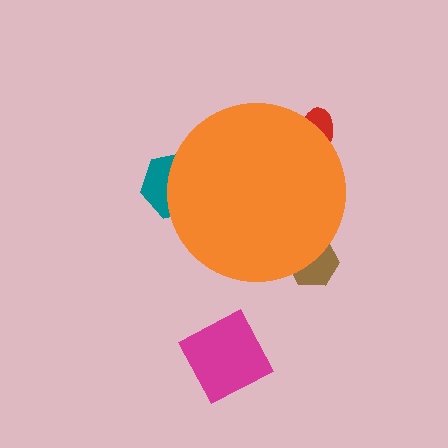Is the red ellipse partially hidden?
Yes, the red ellipse is partially hidden behind the orange circle.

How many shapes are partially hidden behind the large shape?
3 shapes are partially hidden.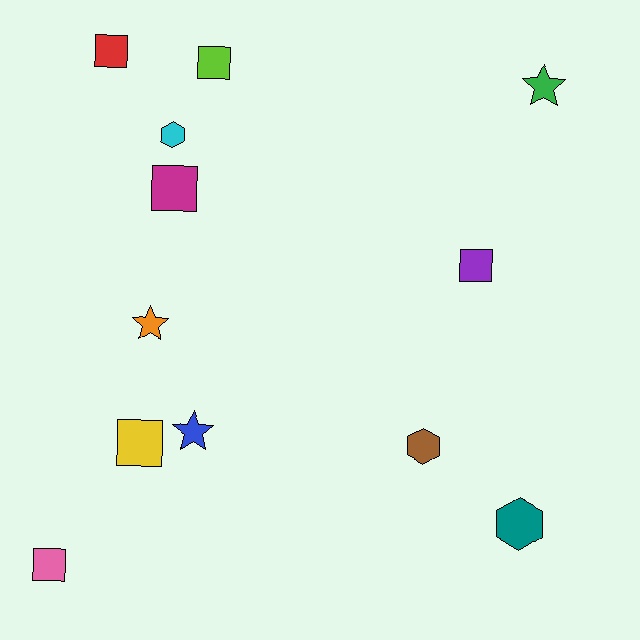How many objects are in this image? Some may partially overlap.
There are 12 objects.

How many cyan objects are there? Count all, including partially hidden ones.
There is 1 cyan object.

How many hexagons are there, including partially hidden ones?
There are 3 hexagons.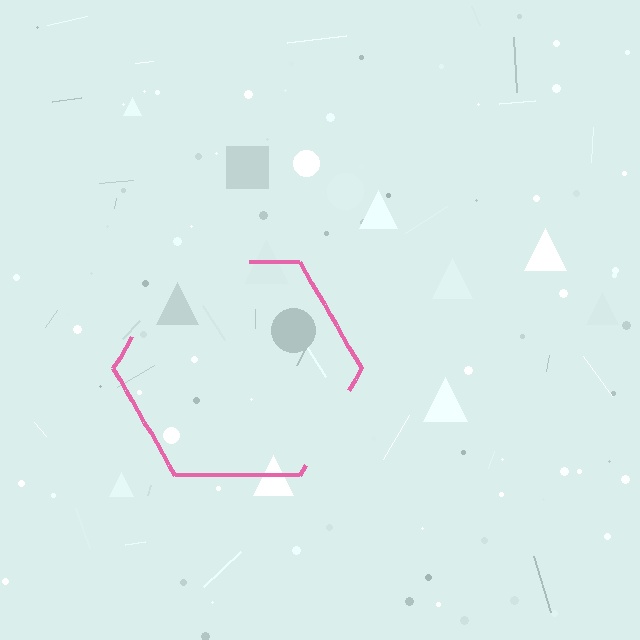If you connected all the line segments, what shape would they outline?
They would outline a hexagon.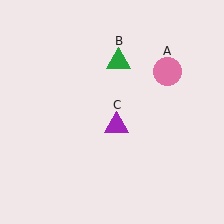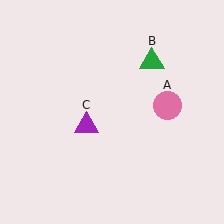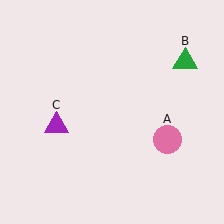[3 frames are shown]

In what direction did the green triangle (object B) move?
The green triangle (object B) moved right.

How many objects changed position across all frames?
3 objects changed position: pink circle (object A), green triangle (object B), purple triangle (object C).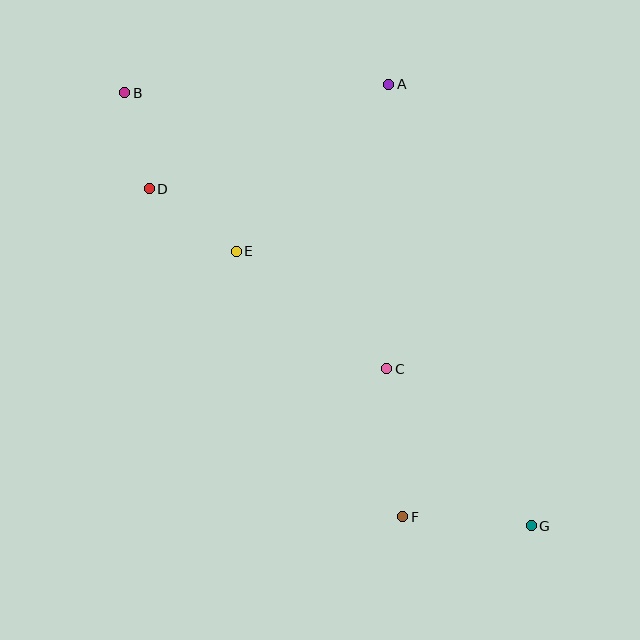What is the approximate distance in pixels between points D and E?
The distance between D and E is approximately 107 pixels.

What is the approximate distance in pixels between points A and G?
The distance between A and G is approximately 464 pixels.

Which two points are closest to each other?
Points B and D are closest to each other.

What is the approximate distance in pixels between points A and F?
The distance between A and F is approximately 433 pixels.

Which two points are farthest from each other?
Points B and G are farthest from each other.